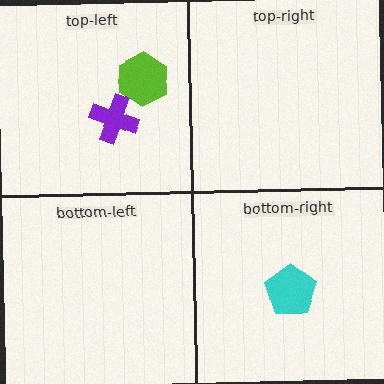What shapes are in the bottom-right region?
The cyan pentagon.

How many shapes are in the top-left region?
2.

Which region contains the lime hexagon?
The top-left region.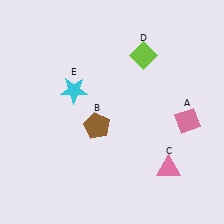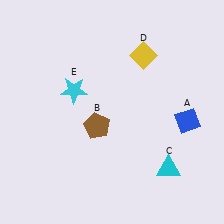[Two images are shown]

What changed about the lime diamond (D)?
In Image 1, D is lime. In Image 2, it changed to yellow.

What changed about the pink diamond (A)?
In Image 1, A is pink. In Image 2, it changed to blue.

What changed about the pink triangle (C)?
In Image 1, C is pink. In Image 2, it changed to cyan.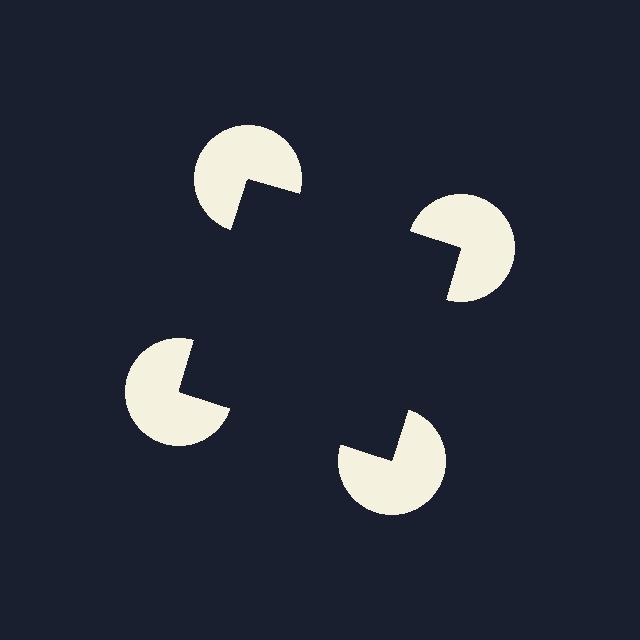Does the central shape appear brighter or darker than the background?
It typically appears slightly darker than the background, even though no actual brightness change is drawn.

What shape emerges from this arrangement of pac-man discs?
An illusory square — its edges are inferred from the aligned wedge cuts in the pac-man discs, not physically drawn.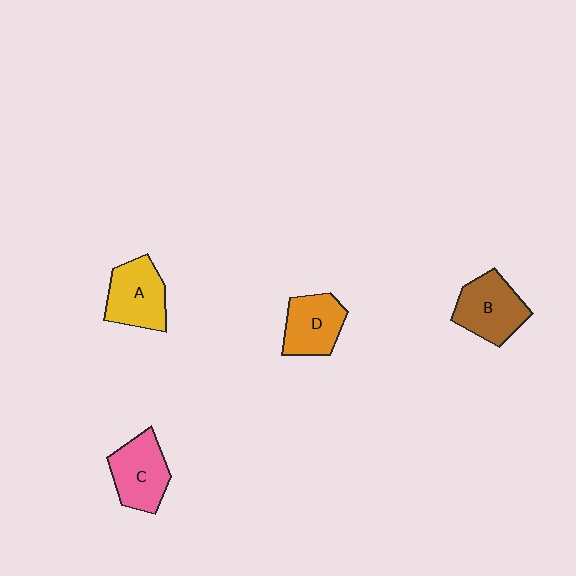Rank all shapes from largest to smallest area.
From largest to smallest: B (brown), A (yellow), C (pink), D (orange).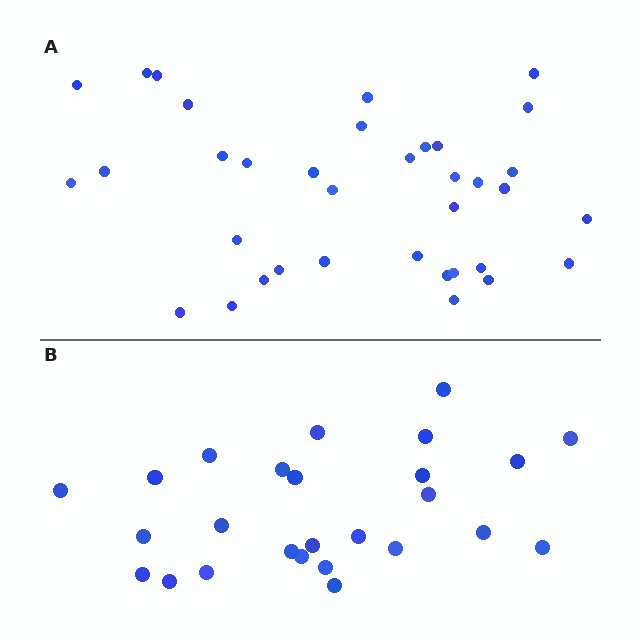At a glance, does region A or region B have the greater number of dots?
Region A (the top region) has more dots.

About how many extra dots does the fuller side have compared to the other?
Region A has roughly 10 or so more dots than region B.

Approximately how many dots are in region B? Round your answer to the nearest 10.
About 30 dots. (The exact count is 26, which rounds to 30.)